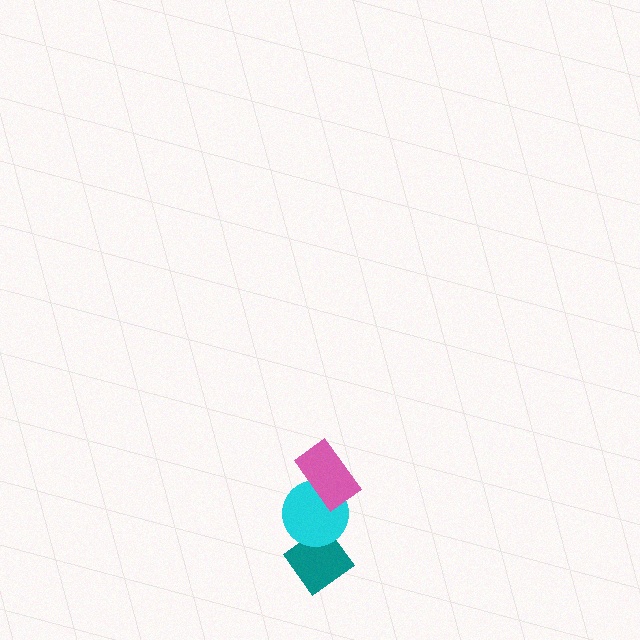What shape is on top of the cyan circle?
The pink rectangle is on top of the cyan circle.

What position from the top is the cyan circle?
The cyan circle is 2nd from the top.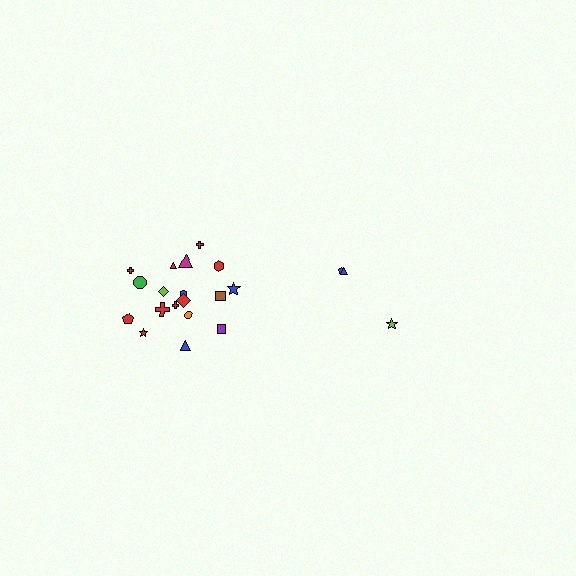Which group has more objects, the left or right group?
The left group.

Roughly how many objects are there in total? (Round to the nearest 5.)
Roughly 20 objects in total.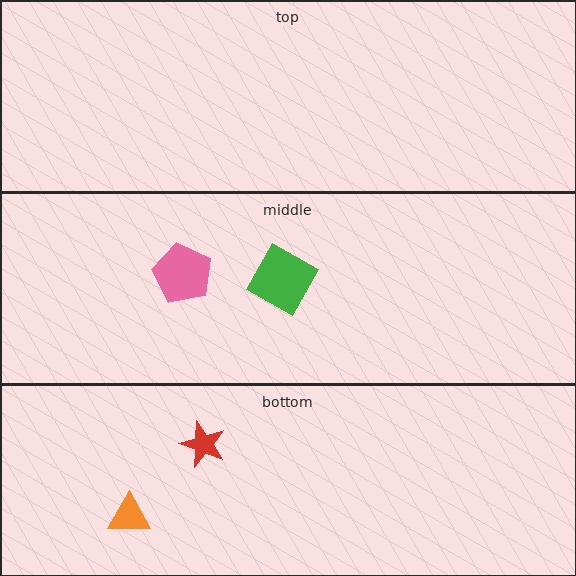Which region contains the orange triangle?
The bottom region.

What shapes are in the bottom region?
The red star, the orange triangle.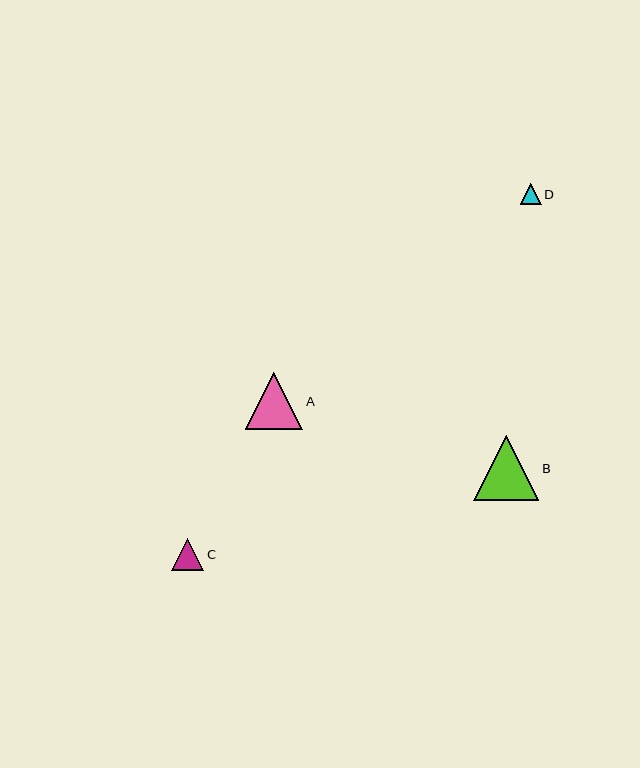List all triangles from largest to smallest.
From largest to smallest: B, A, C, D.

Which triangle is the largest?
Triangle B is the largest with a size of approximately 65 pixels.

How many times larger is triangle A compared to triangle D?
Triangle A is approximately 2.7 times the size of triangle D.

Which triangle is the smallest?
Triangle D is the smallest with a size of approximately 21 pixels.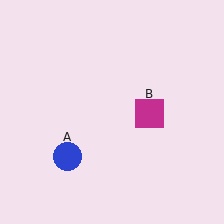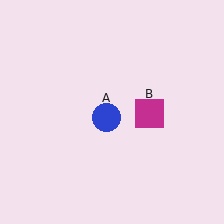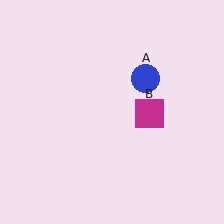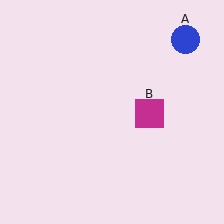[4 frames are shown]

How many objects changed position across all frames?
1 object changed position: blue circle (object A).